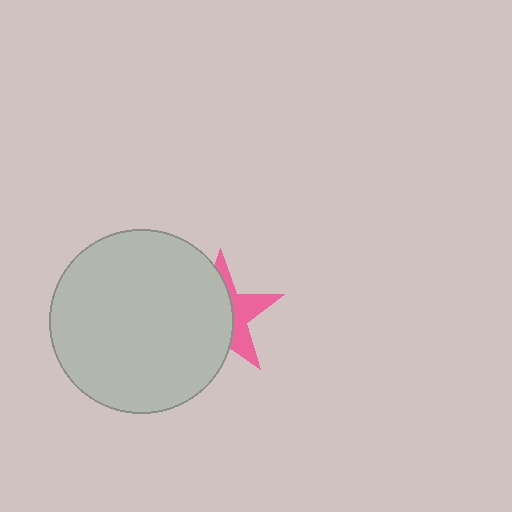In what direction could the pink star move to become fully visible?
The pink star could move right. That would shift it out from behind the light gray circle entirely.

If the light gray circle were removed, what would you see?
You would see the complete pink star.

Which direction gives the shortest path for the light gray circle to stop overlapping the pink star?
Moving left gives the shortest separation.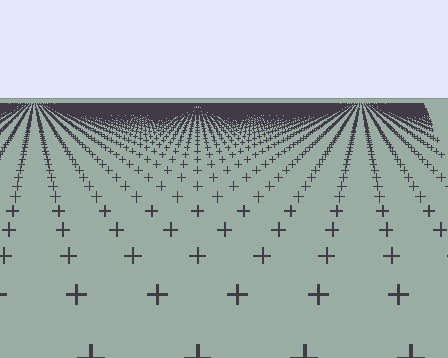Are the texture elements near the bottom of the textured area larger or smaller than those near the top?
Larger. Near the bottom, elements are closer to the viewer and appear at a bigger on-screen size.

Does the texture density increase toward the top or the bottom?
Density increases toward the top.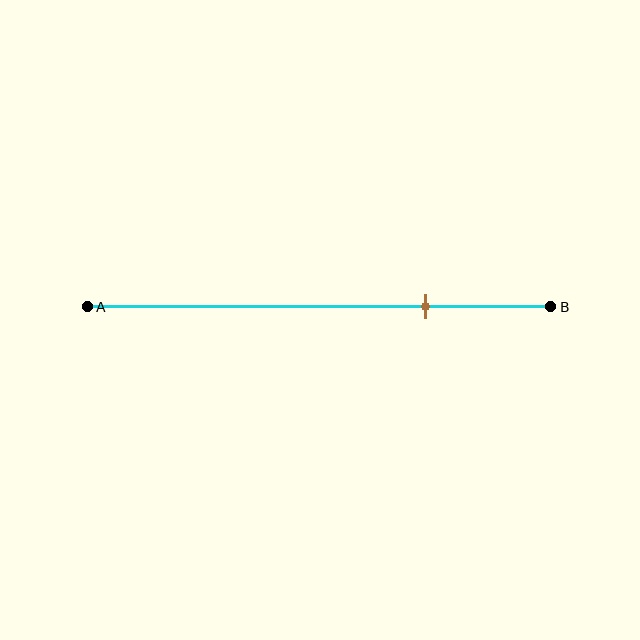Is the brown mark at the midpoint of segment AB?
No, the mark is at about 75% from A, not at the 50% midpoint.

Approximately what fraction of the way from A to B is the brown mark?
The brown mark is approximately 75% of the way from A to B.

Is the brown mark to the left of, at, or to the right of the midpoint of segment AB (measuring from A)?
The brown mark is to the right of the midpoint of segment AB.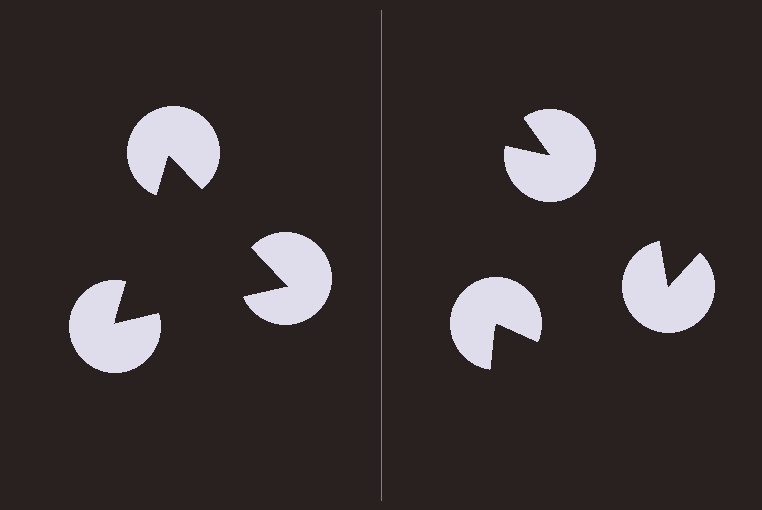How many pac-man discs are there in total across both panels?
6 — 3 on each side.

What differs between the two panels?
The pac-man discs are positioned identically on both sides; only the wedge orientations differ. On the left they align to a triangle; on the right they are misaligned.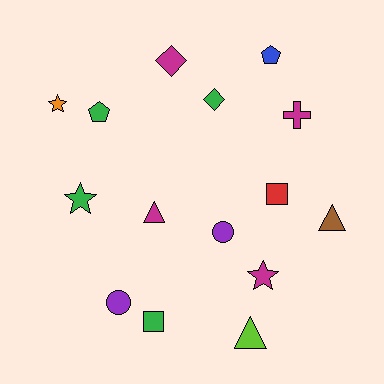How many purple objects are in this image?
There are 2 purple objects.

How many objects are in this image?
There are 15 objects.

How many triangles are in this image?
There are 3 triangles.